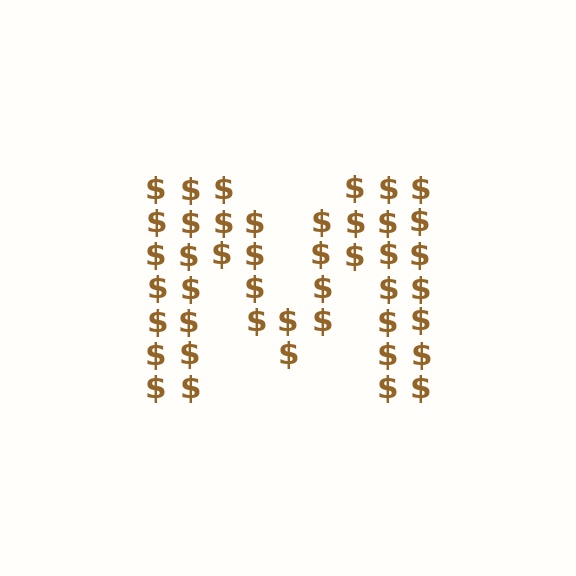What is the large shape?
The large shape is the letter M.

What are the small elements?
The small elements are dollar signs.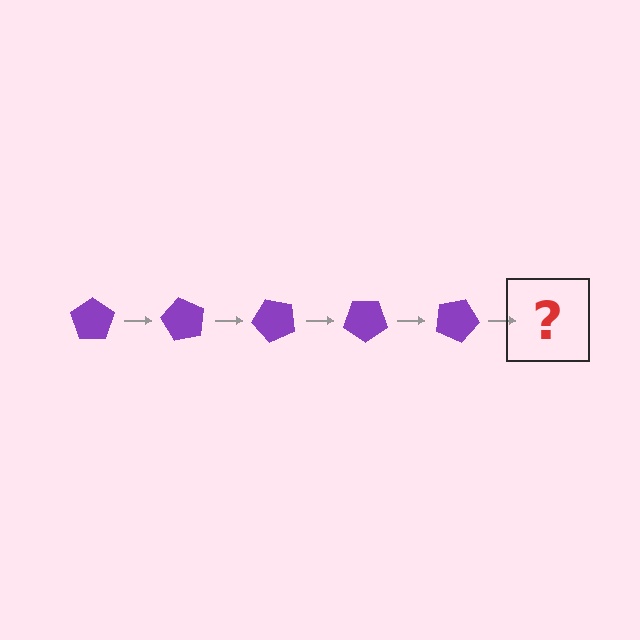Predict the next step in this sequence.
The next step is a purple pentagon rotated 300 degrees.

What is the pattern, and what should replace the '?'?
The pattern is that the pentagon rotates 60 degrees each step. The '?' should be a purple pentagon rotated 300 degrees.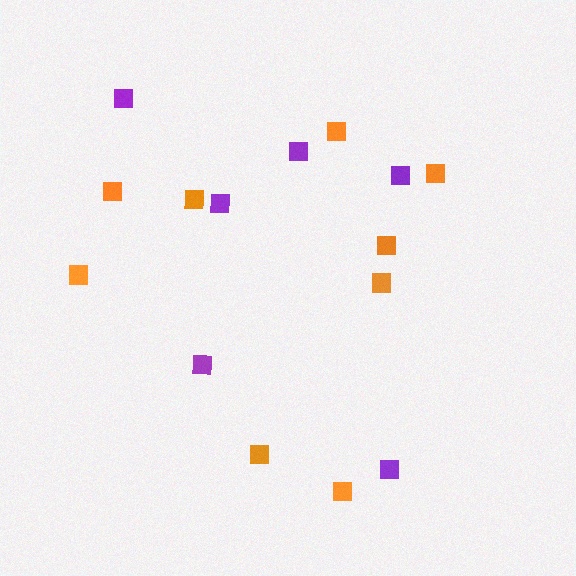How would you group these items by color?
There are 2 groups: one group of orange squares (9) and one group of purple squares (6).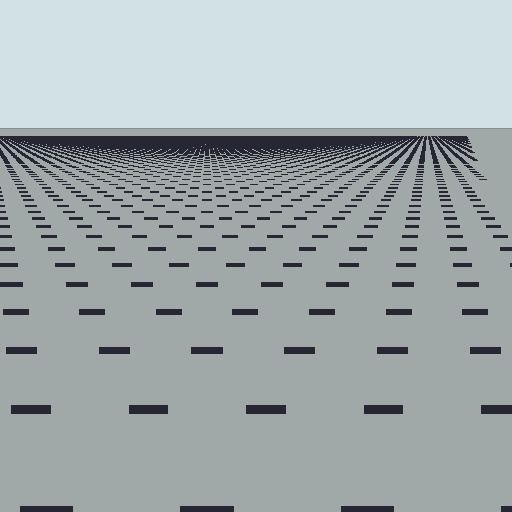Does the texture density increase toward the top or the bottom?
Density increases toward the top.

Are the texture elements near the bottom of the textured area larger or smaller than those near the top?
Larger. Near the bottom, elements are closer to the viewer and appear at a bigger on-screen size.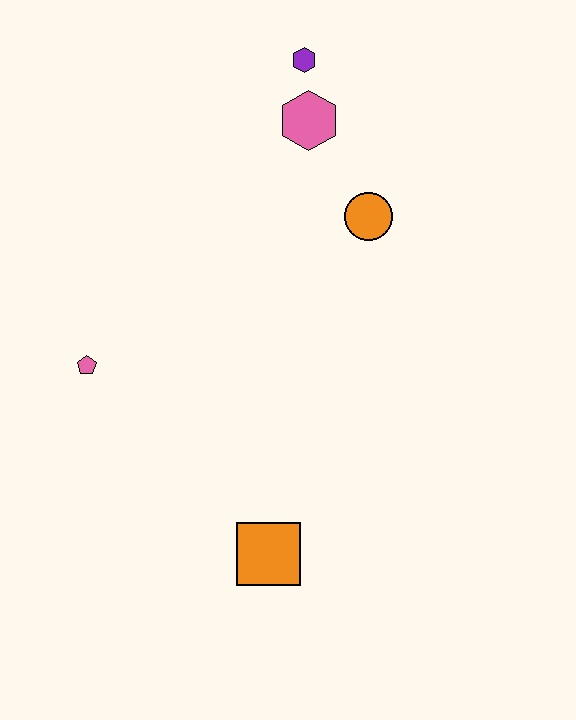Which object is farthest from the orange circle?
The orange square is farthest from the orange circle.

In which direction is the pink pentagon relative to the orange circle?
The pink pentagon is to the left of the orange circle.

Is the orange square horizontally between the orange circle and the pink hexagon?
No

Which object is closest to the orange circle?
The pink hexagon is closest to the orange circle.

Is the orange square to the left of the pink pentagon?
No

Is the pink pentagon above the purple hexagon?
No